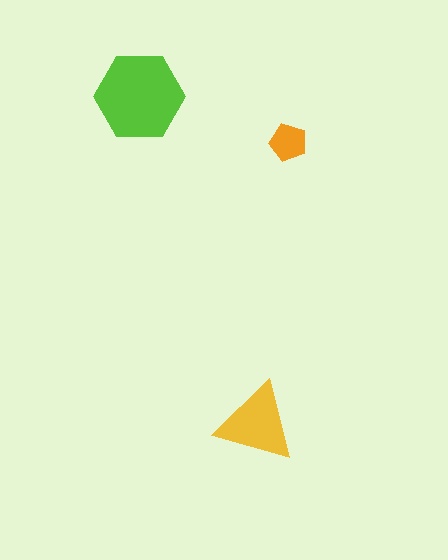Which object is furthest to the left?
The lime hexagon is leftmost.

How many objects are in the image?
There are 3 objects in the image.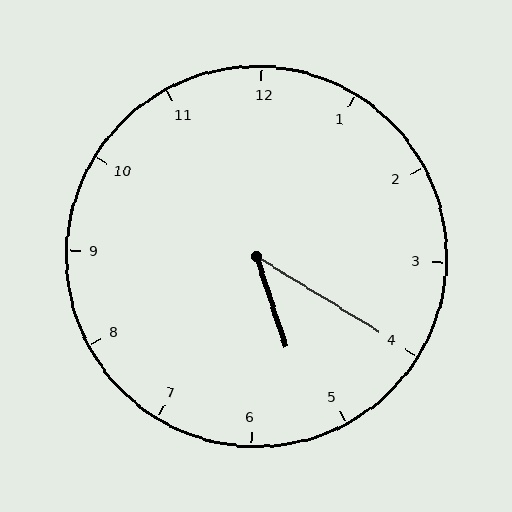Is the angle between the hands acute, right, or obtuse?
It is acute.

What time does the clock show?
5:20.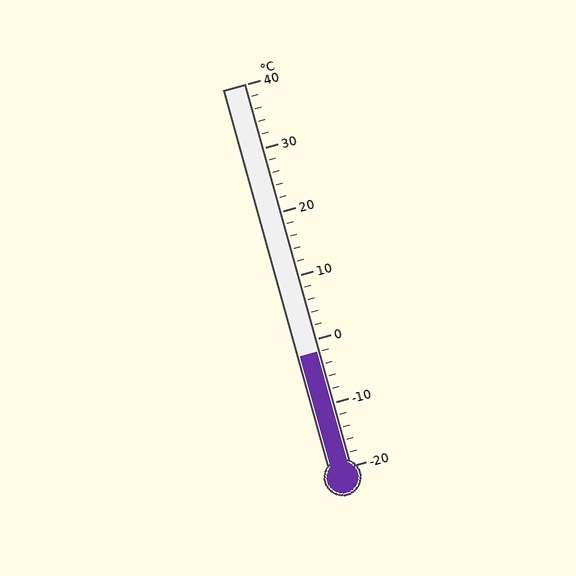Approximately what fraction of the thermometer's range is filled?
The thermometer is filled to approximately 30% of its range.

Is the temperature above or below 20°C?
The temperature is below 20°C.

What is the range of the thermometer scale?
The thermometer scale ranges from -20°C to 40°C.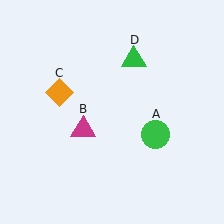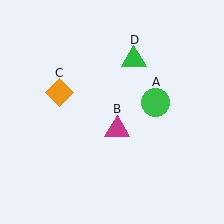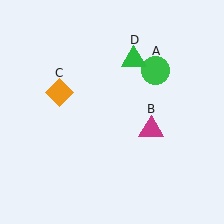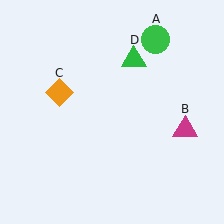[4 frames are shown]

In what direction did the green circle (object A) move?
The green circle (object A) moved up.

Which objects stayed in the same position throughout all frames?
Orange diamond (object C) and green triangle (object D) remained stationary.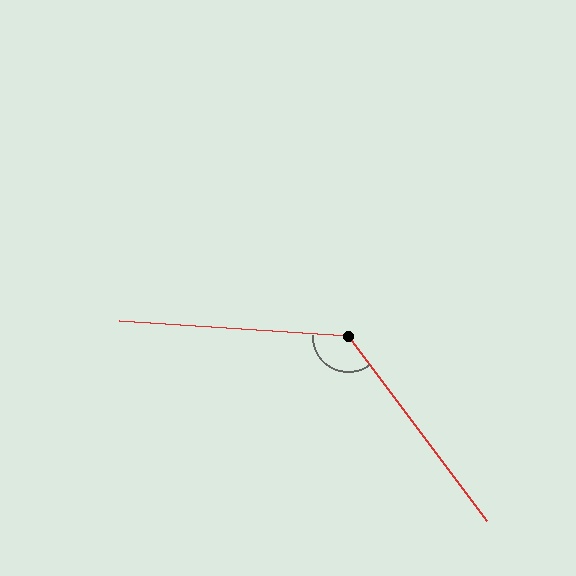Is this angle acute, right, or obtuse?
It is obtuse.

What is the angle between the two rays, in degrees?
Approximately 131 degrees.